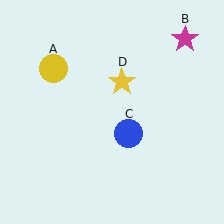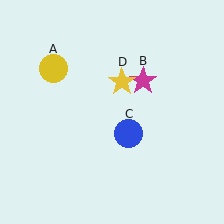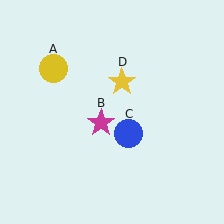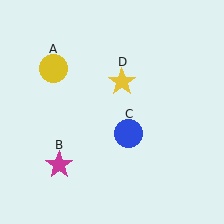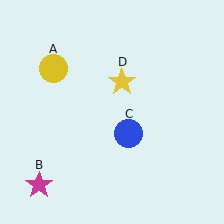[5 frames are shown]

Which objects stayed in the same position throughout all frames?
Yellow circle (object A) and blue circle (object C) and yellow star (object D) remained stationary.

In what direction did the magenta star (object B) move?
The magenta star (object B) moved down and to the left.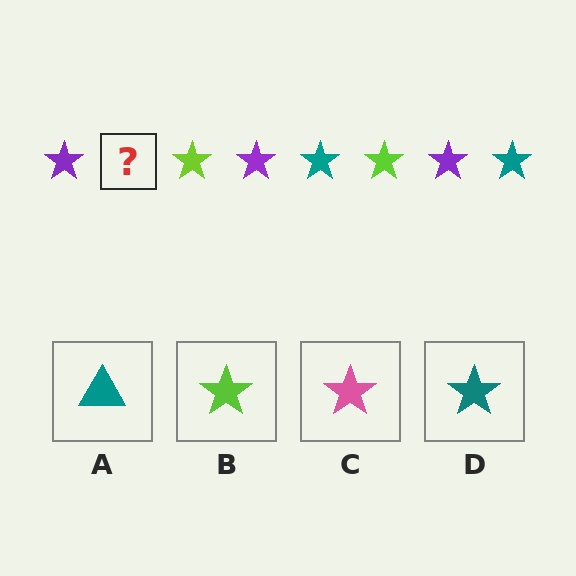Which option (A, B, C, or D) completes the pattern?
D.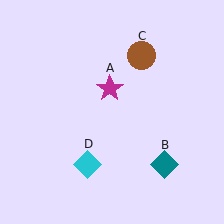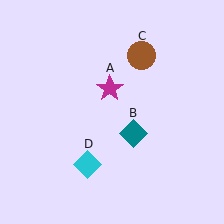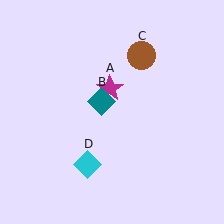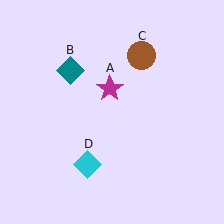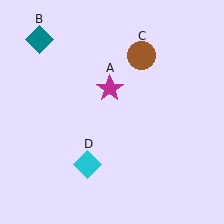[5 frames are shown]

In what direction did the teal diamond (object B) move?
The teal diamond (object B) moved up and to the left.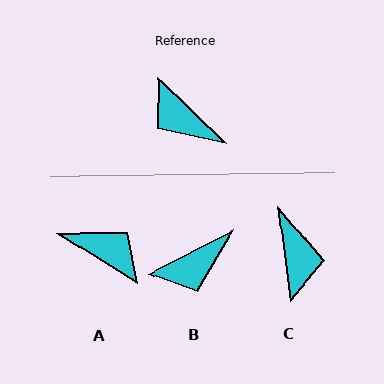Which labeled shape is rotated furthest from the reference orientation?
A, about 169 degrees away.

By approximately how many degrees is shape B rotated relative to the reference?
Approximately 71 degrees counter-clockwise.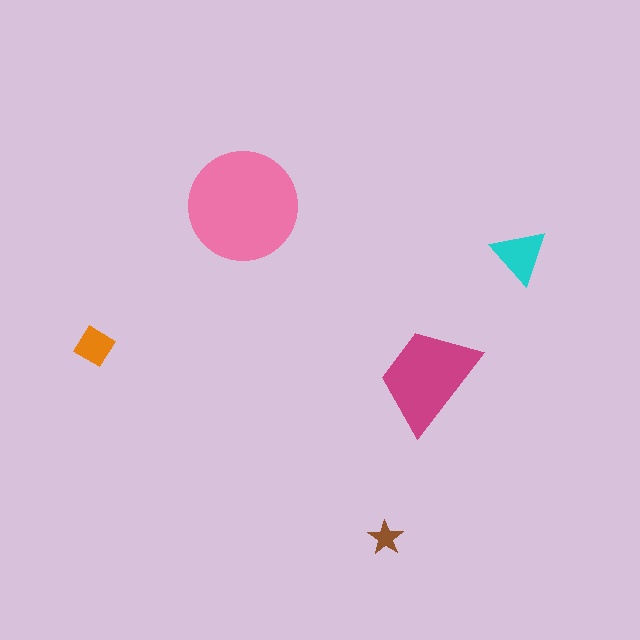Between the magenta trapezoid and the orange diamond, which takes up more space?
The magenta trapezoid.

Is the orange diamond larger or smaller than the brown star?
Larger.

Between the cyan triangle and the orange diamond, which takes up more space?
The cyan triangle.